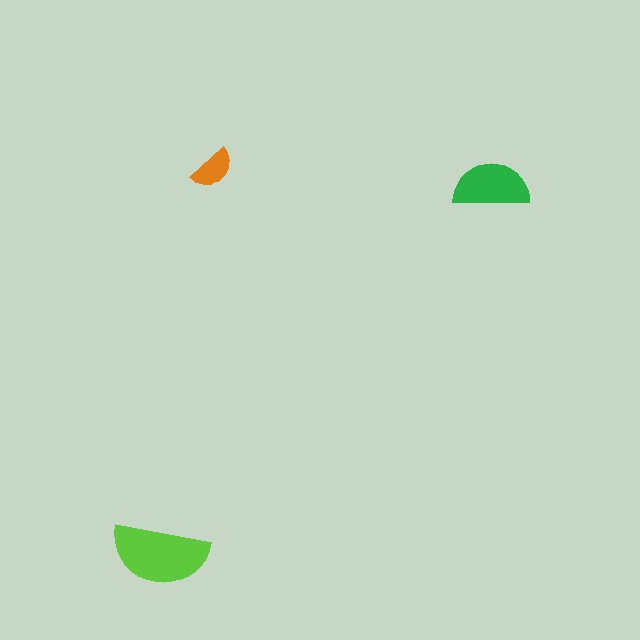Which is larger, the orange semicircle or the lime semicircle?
The lime one.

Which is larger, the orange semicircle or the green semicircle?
The green one.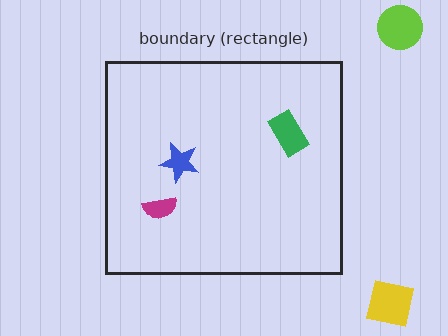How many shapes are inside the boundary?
3 inside, 2 outside.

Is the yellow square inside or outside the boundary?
Outside.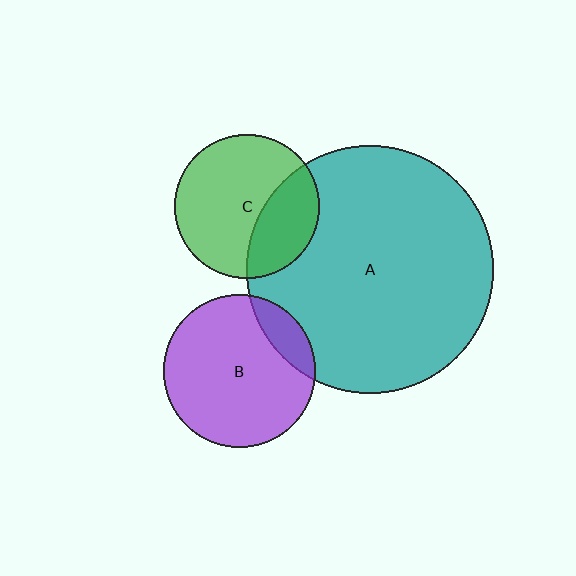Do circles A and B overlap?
Yes.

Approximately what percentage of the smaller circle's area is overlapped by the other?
Approximately 15%.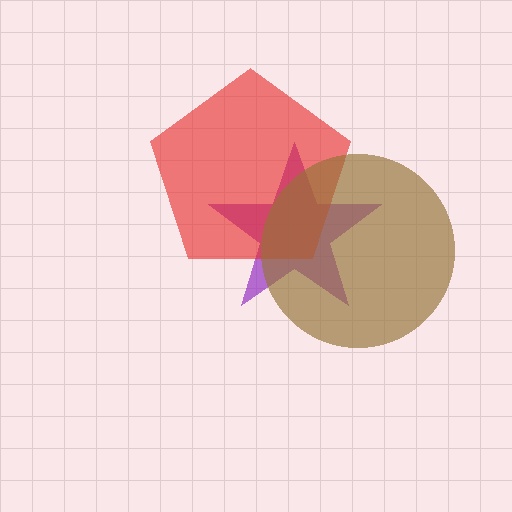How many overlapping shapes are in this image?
There are 3 overlapping shapes in the image.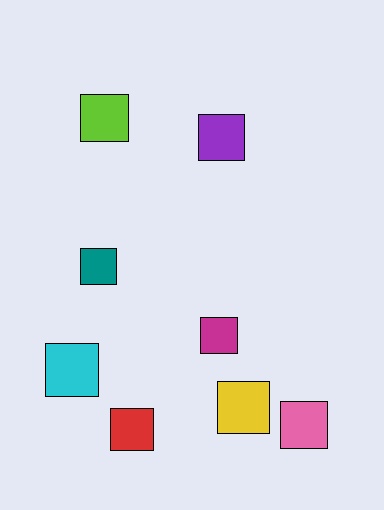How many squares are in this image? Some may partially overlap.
There are 8 squares.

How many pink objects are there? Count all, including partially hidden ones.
There is 1 pink object.